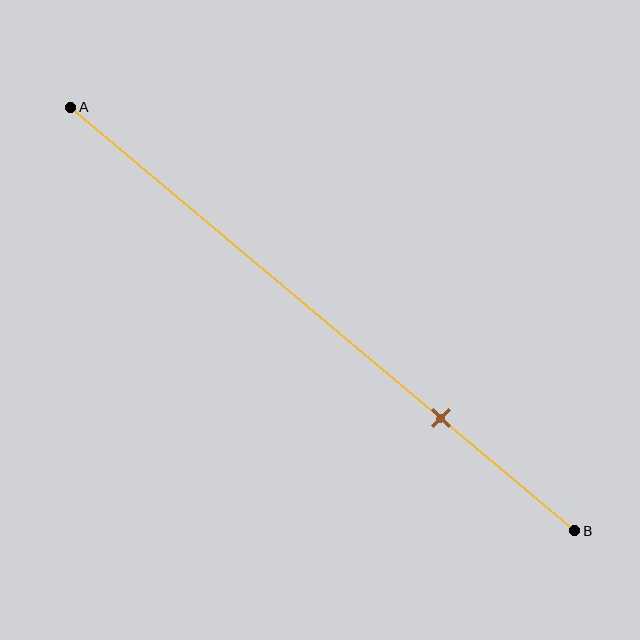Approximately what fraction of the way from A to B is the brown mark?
The brown mark is approximately 75% of the way from A to B.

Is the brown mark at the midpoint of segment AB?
No, the mark is at about 75% from A, not at the 50% midpoint.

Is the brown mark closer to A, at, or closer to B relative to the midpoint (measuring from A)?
The brown mark is closer to point B than the midpoint of segment AB.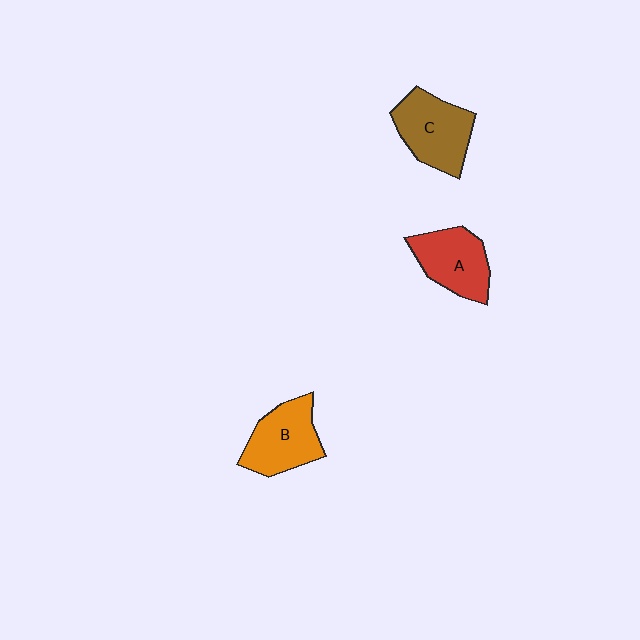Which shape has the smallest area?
Shape A (red).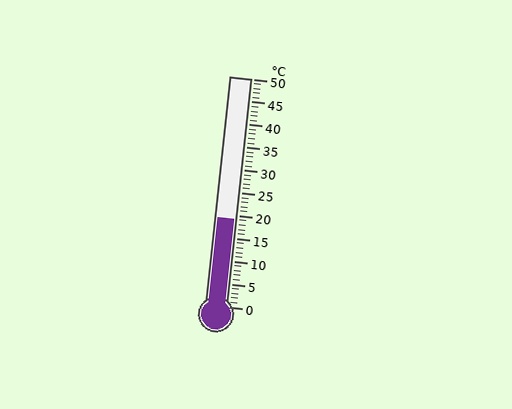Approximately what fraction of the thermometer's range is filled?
The thermometer is filled to approximately 40% of its range.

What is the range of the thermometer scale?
The thermometer scale ranges from 0°C to 50°C.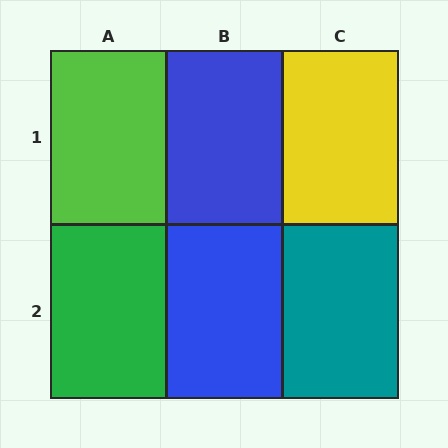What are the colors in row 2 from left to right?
Green, blue, teal.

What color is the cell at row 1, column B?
Blue.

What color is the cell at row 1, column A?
Lime.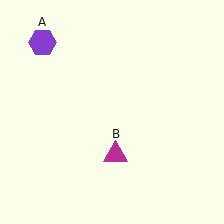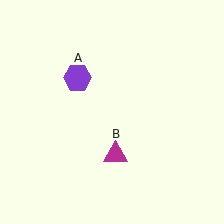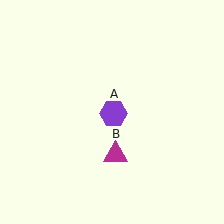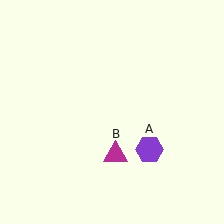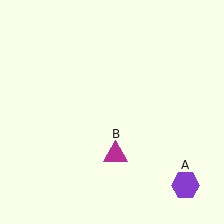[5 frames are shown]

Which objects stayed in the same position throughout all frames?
Magenta triangle (object B) remained stationary.